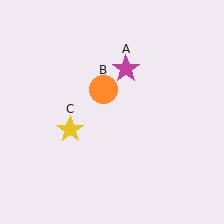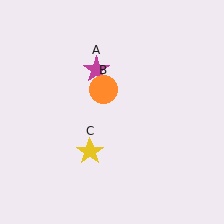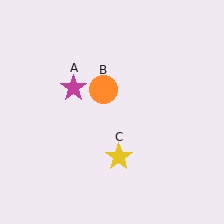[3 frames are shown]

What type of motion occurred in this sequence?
The magenta star (object A), yellow star (object C) rotated counterclockwise around the center of the scene.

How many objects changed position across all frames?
2 objects changed position: magenta star (object A), yellow star (object C).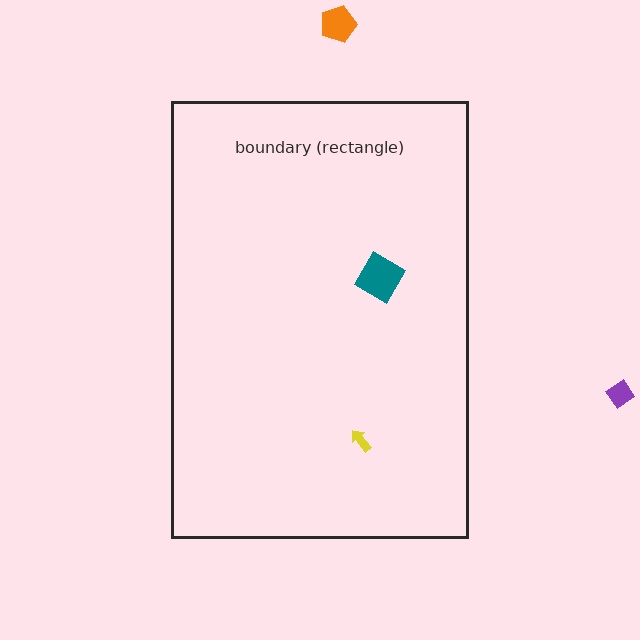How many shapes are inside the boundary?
2 inside, 2 outside.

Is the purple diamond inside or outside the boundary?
Outside.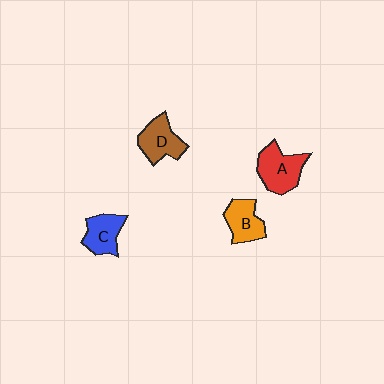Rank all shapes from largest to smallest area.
From largest to smallest: A (red), D (brown), B (orange), C (blue).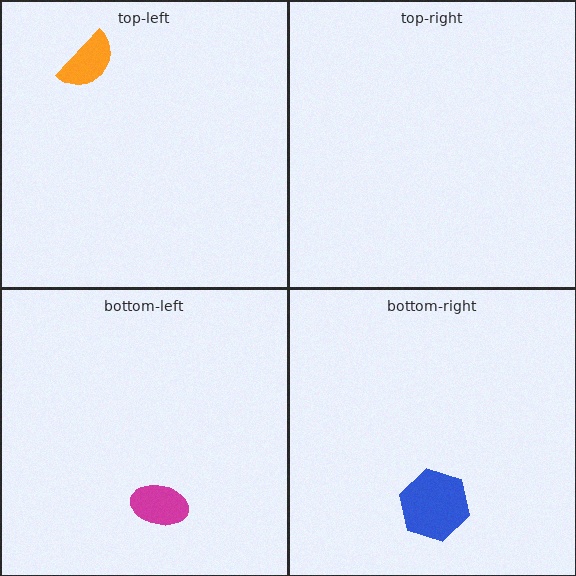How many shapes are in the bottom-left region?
1.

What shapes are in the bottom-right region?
The blue hexagon.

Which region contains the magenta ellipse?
The bottom-left region.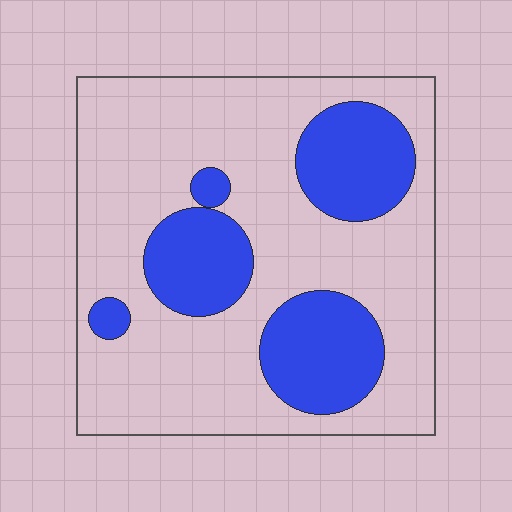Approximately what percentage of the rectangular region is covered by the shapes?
Approximately 30%.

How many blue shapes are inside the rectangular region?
5.